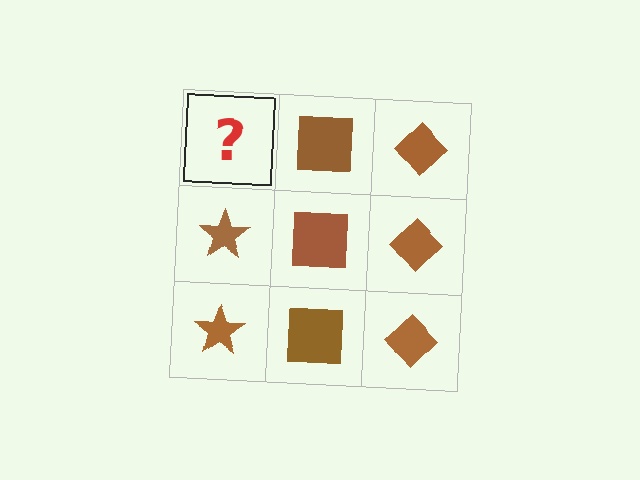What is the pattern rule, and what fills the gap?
The rule is that each column has a consistent shape. The gap should be filled with a brown star.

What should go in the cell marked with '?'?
The missing cell should contain a brown star.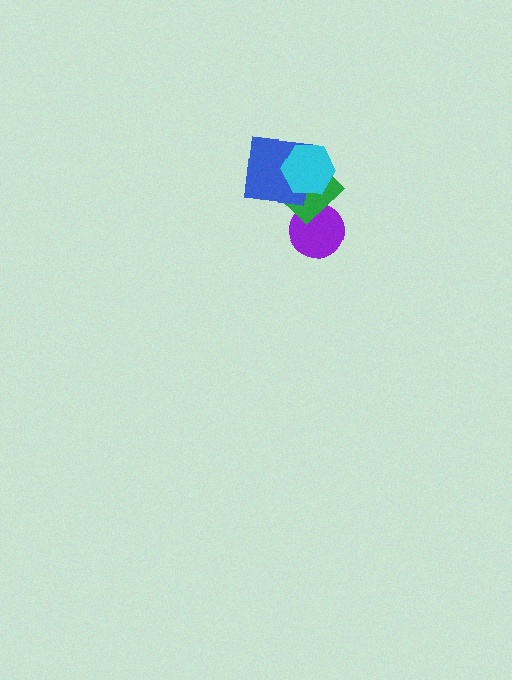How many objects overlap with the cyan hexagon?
2 objects overlap with the cyan hexagon.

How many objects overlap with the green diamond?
3 objects overlap with the green diamond.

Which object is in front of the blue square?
The cyan hexagon is in front of the blue square.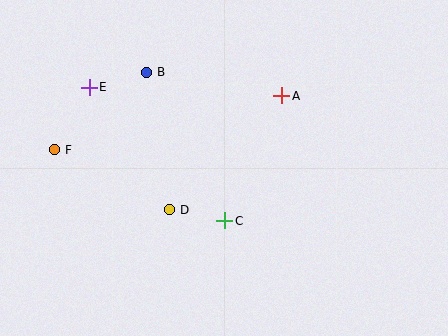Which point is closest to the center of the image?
Point C at (225, 221) is closest to the center.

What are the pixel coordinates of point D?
Point D is at (170, 210).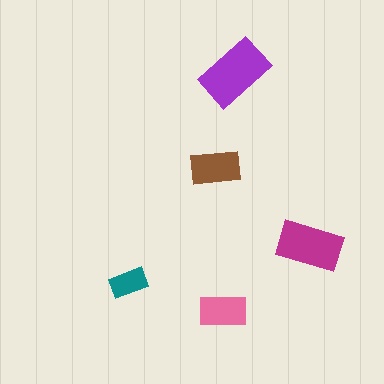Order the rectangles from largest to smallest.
the purple one, the magenta one, the brown one, the pink one, the teal one.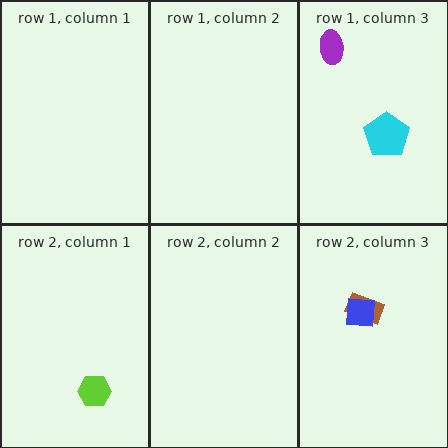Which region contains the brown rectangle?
The row 2, column 3 region.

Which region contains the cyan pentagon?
The row 1, column 3 region.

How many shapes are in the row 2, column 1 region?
1.